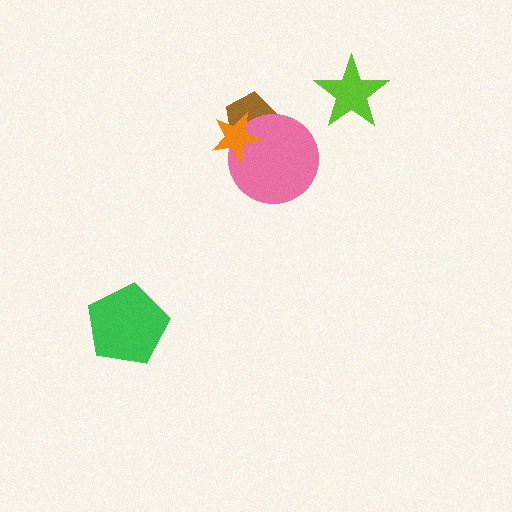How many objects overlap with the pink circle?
2 objects overlap with the pink circle.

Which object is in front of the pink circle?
The orange star is in front of the pink circle.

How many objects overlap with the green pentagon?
0 objects overlap with the green pentagon.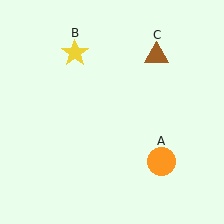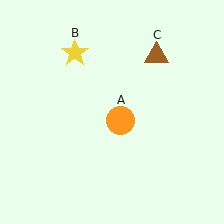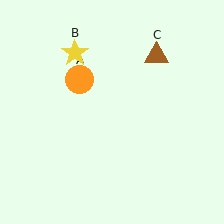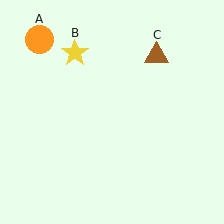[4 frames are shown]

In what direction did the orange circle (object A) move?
The orange circle (object A) moved up and to the left.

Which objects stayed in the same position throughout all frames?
Yellow star (object B) and brown triangle (object C) remained stationary.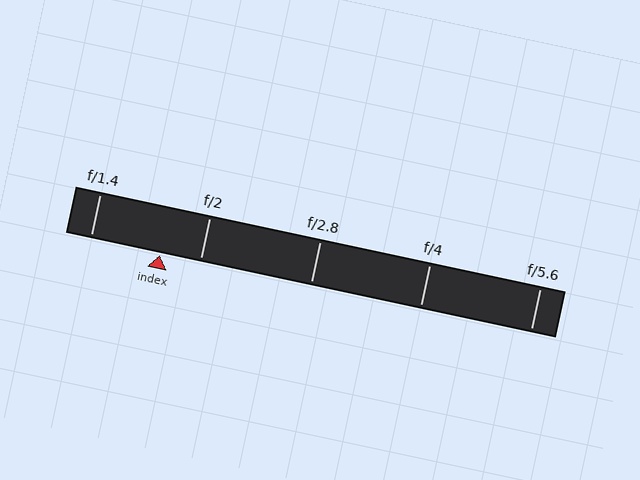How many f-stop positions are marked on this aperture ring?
There are 5 f-stop positions marked.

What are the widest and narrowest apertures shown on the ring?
The widest aperture shown is f/1.4 and the narrowest is f/5.6.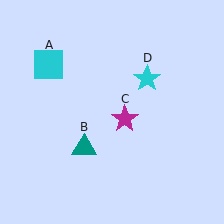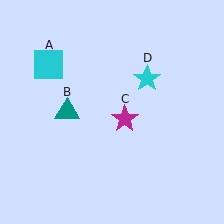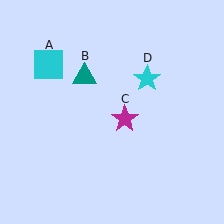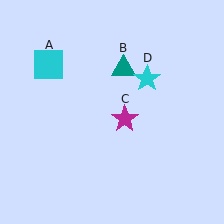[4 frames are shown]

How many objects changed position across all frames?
1 object changed position: teal triangle (object B).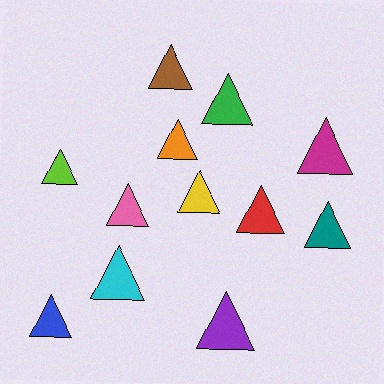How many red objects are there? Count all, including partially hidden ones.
There is 1 red object.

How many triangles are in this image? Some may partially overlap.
There are 12 triangles.